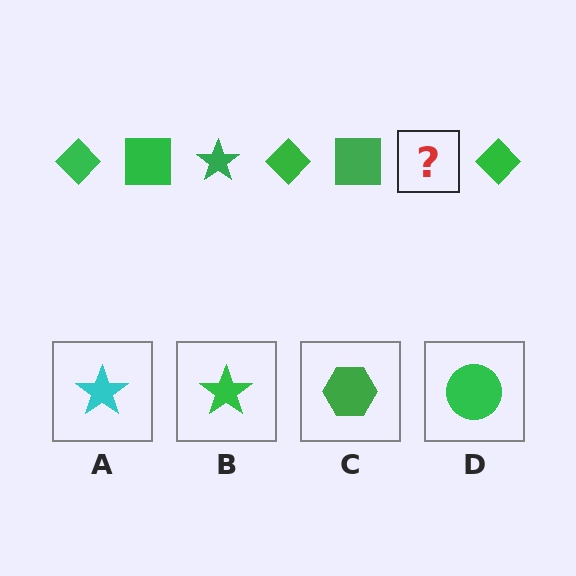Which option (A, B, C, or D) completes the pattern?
B.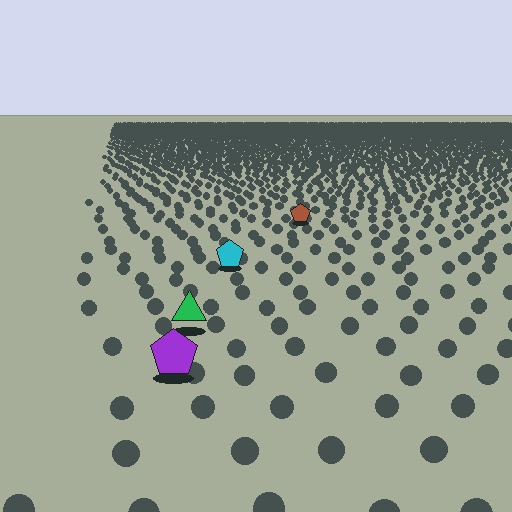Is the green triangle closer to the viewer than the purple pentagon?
No. The purple pentagon is closer — you can tell from the texture gradient: the ground texture is coarser near it.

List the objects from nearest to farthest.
From nearest to farthest: the purple pentagon, the green triangle, the cyan pentagon, the brown pentagon.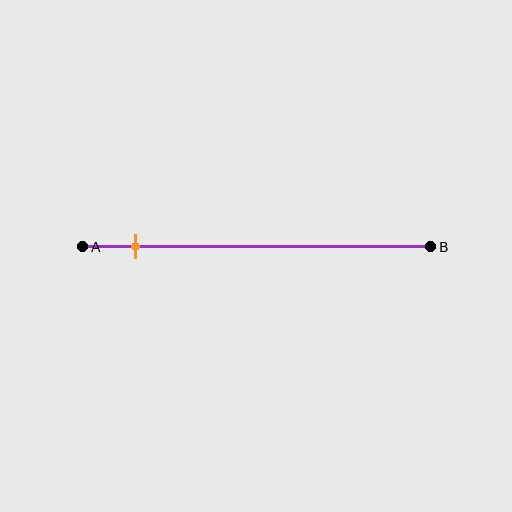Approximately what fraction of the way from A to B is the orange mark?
The orange mark is approximately 15% of the way from A to B.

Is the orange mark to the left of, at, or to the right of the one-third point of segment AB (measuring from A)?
The orange mark is to the left of the one-third point of segment AB.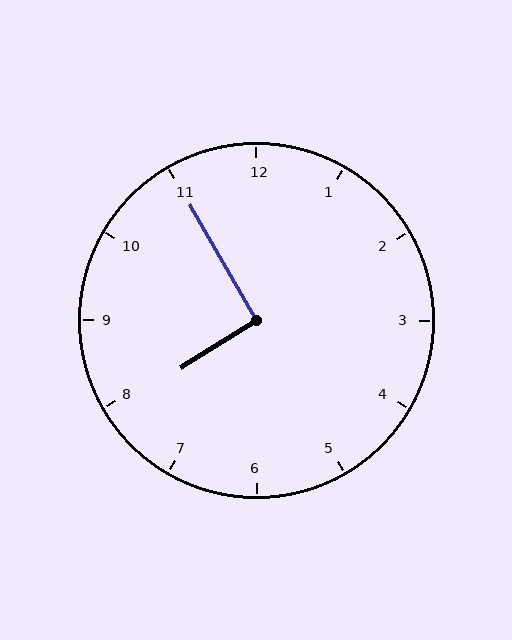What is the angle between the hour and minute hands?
Approximately 92 degrees.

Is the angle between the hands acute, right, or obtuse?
It is right.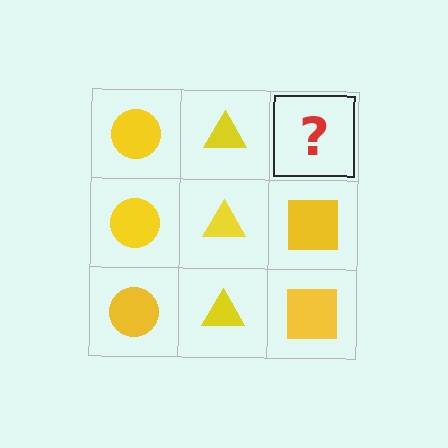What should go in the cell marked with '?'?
The missing cell should contain a yellow square.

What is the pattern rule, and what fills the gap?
The rule is that each column has a consistent shape. The gap should be filled with a yellow square.